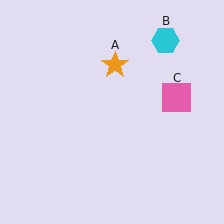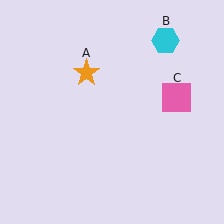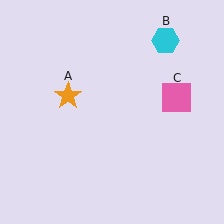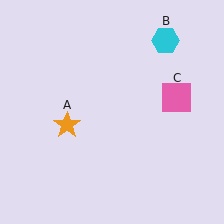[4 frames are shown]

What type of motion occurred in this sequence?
The orange star (object A) rotated counterclockwise around the center of the scene.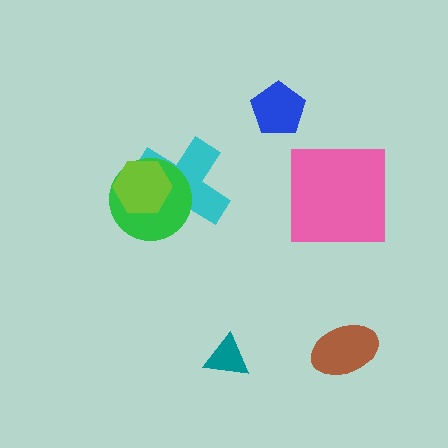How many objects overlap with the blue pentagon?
0 objects overlap with the blue pentagon.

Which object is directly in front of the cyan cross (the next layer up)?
The green circle is directly in front of the cyan cross.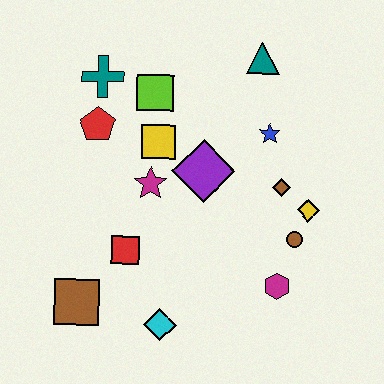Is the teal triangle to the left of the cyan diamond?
No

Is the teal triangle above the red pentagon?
Yes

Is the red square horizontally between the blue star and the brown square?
Yes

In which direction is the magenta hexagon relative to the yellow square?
The magenta hexagon is below the yellow square.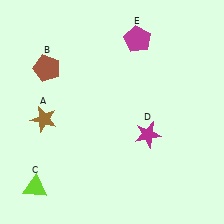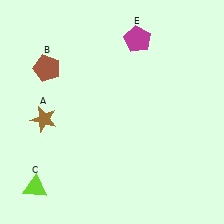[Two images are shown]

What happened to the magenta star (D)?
The magenta star (D) was removed in Image 2. It was in the bottom-right area of Image 1.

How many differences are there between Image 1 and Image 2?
There is 1 difference between the two images.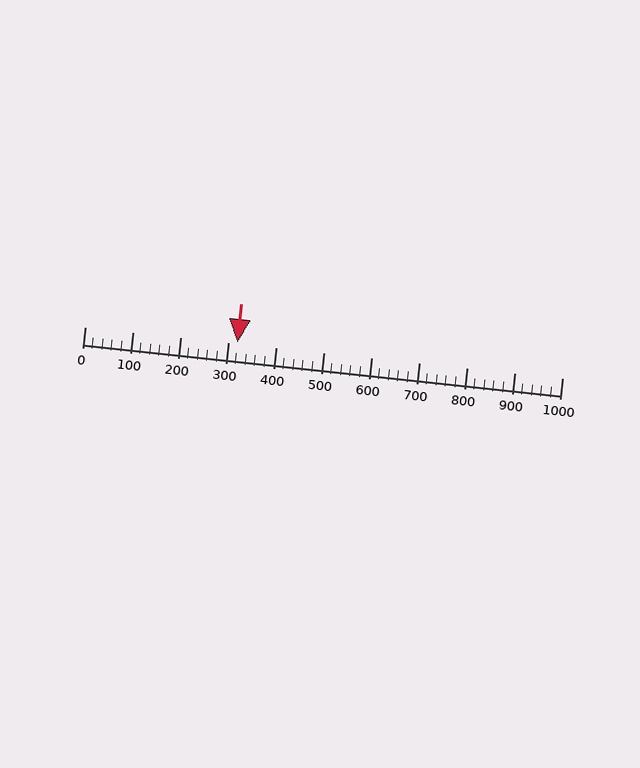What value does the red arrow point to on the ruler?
The red arrow points to approximately 320.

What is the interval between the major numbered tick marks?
The major tick marks are spaced 100 units apart.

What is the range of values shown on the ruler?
The ruler shows values from 0 to 1000.